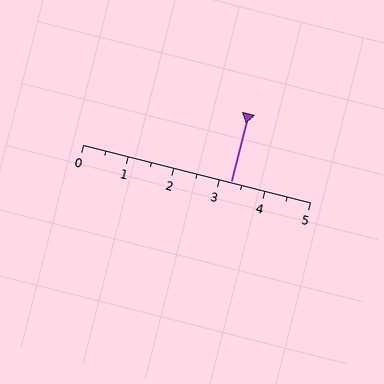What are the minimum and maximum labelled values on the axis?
The axis runs from 0 to 5.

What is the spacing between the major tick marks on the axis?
The major ticks are spaced 1 apart.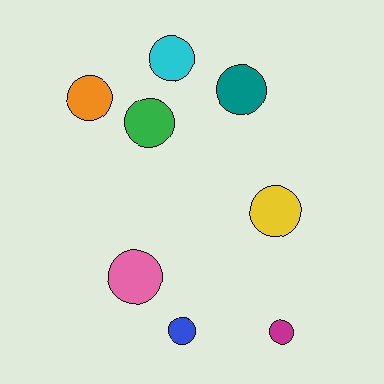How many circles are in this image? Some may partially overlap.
There are 8 circles.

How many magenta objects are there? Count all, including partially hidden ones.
There is 1 magenta object.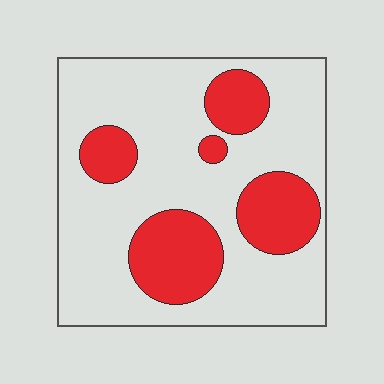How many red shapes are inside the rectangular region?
5.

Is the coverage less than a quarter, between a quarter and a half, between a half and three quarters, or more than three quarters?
Between a quarter and a half.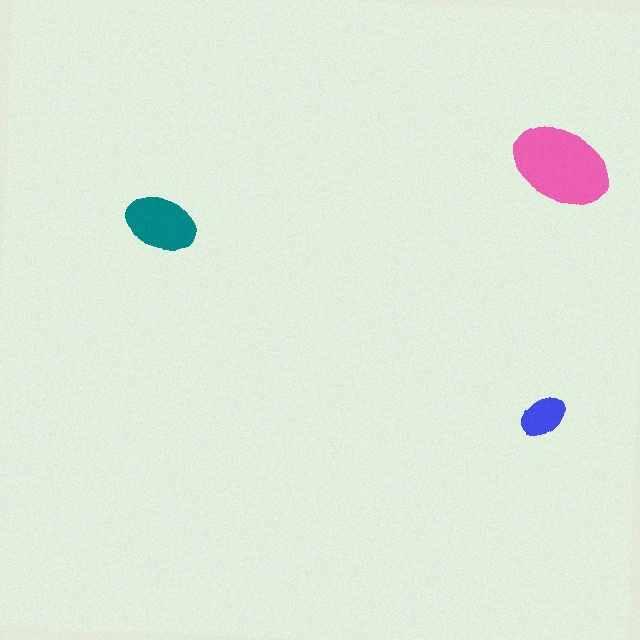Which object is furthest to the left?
The teal ellipse is leftmost.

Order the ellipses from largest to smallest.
the pink one, the teal one, the blue one.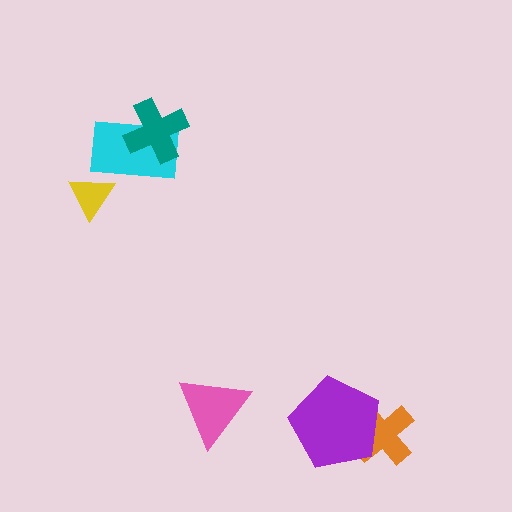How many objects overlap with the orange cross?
1 object overlaps with the orange cross.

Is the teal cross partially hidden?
No, no other shape covers it.